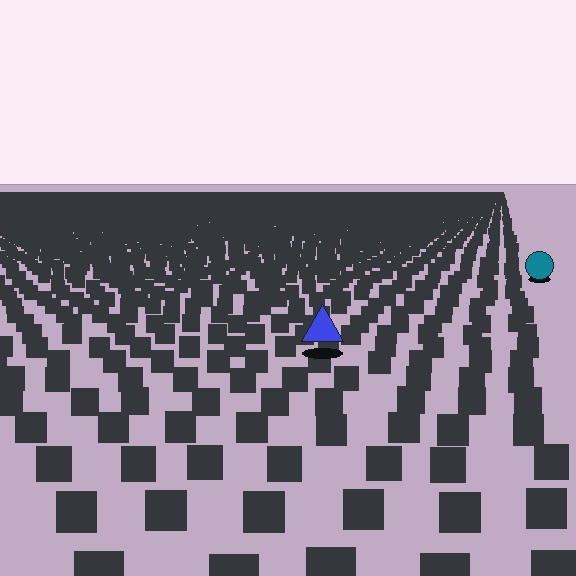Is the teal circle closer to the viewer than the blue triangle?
No. The blue triangle is closer — you can tell from the texture gradient: the ground texture is coarser near it.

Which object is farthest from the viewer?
The teal circle is farthest from the viewer. It appears smaller and the ground texture around it is denser.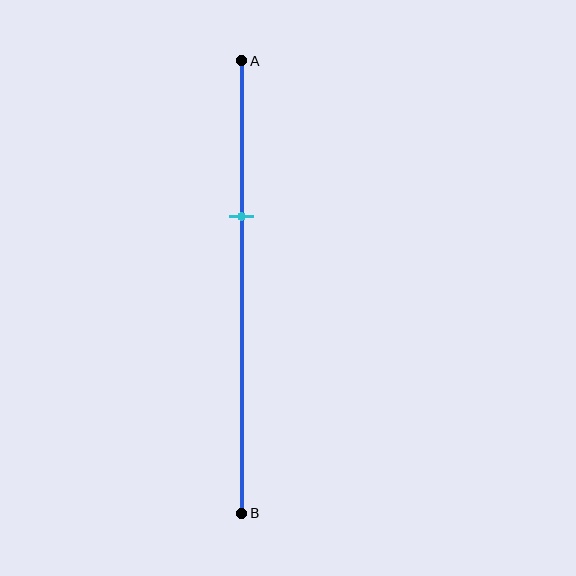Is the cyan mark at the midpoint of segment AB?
No, the mark is at about 35% from A, not at the 50% midpoint.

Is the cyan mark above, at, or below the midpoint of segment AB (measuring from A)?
The cyan mark is above the midpoint of segment AB.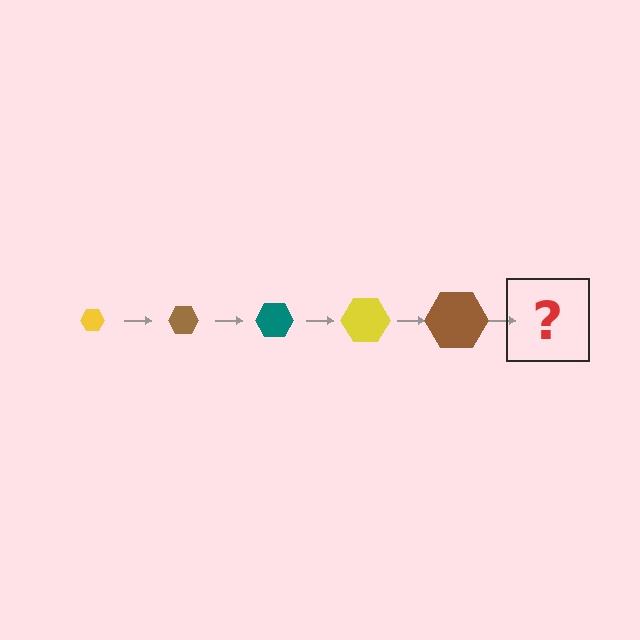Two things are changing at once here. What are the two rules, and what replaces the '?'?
The two rules are that the hexagon grows larger each step and the color cycles through yellow, brown, and teal. The '?' should be a teal hexagon, larger than the previous one.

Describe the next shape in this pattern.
It should be a teal hexagon, larger than the previous one.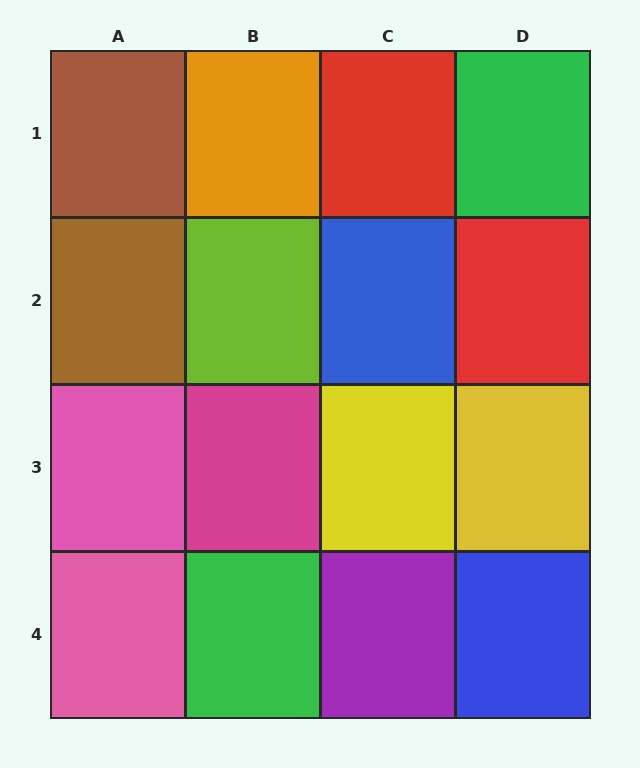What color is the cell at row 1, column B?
Orange.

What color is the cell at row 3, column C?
Yellow.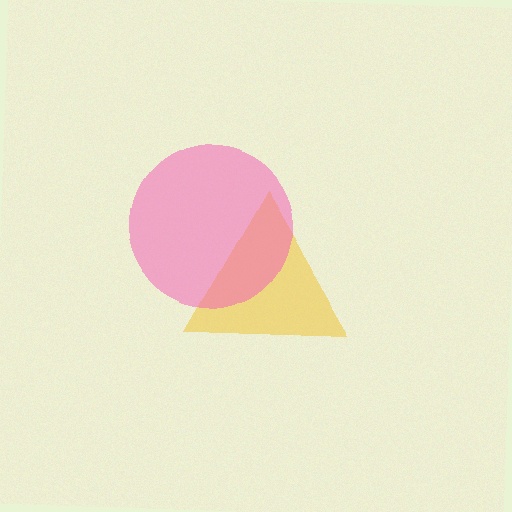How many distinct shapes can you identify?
There are 2 distinct shapes: a yellow triangle, a pink circle.